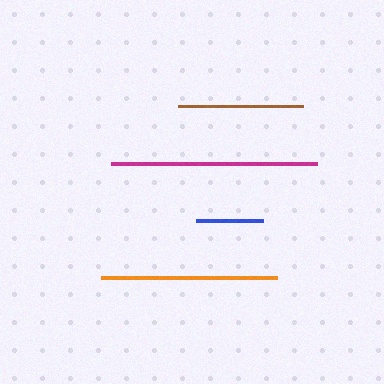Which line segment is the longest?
The magenta line is the longest at approximately 207 pixels.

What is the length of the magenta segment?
The magenta segment is approximately 207 pixels long.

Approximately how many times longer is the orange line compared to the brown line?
The orange line is approximately 1.4 times the length of the brown line.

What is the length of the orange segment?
The orange segment is approximately 176 pixels long.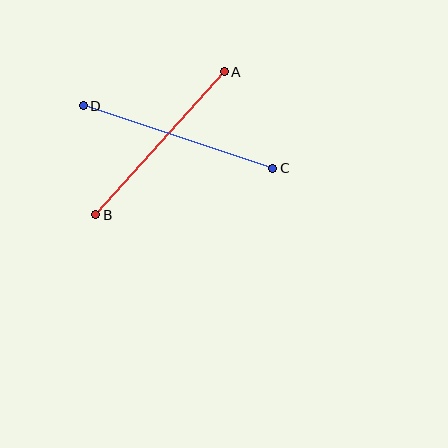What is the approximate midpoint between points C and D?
The midpoint is at approximately (178, 137) pixels.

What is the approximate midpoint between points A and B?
The midpoint is at approximately (160, 143) pixels.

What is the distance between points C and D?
The distance is approximately 199 pixels.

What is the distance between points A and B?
The distance is approximately 192 pixels.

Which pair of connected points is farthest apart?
Points C and D are farthest apart.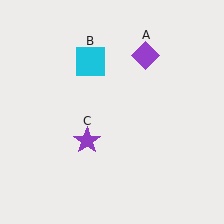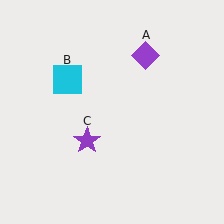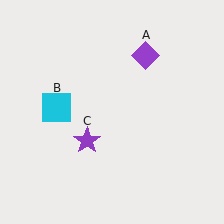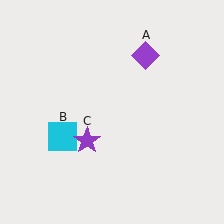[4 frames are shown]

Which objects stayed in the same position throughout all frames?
Purple diamond (object A) and purple star (object C) remained stationary.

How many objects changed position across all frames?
1 object changed position: cyan square (object B).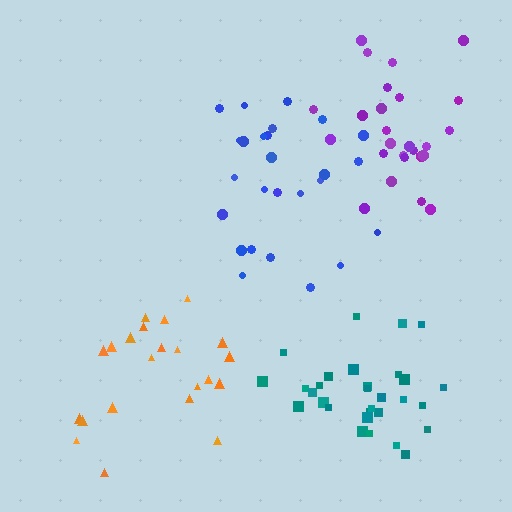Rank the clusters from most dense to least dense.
teal, purple, blue, orange.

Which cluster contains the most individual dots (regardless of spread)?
Teal (30).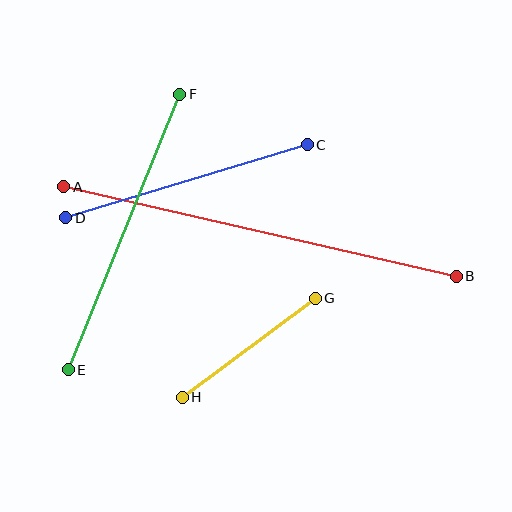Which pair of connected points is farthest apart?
Points A and B are farthest apart.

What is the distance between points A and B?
The distance is approximately 402 pixels.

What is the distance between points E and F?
The distance is approximately 297 pixels.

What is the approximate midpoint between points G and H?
The midpoint is at approximately (249, 348) pixels.